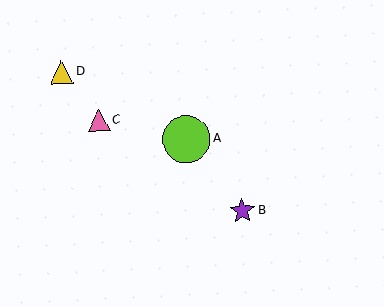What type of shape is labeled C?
Shape C is a pink triangle.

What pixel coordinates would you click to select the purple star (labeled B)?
Click at (242, 211) to select the purple star B.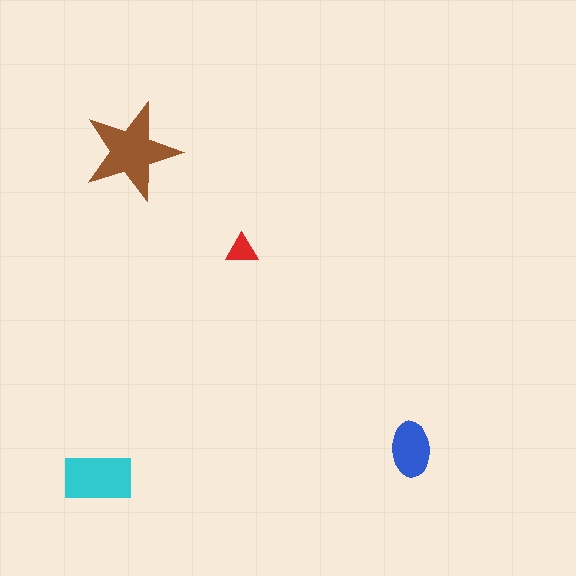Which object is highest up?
The brown star is topmost.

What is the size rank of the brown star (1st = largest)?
1st.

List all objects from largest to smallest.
The brown star, the cyan rectangle, the blue ellipse, the red triangle.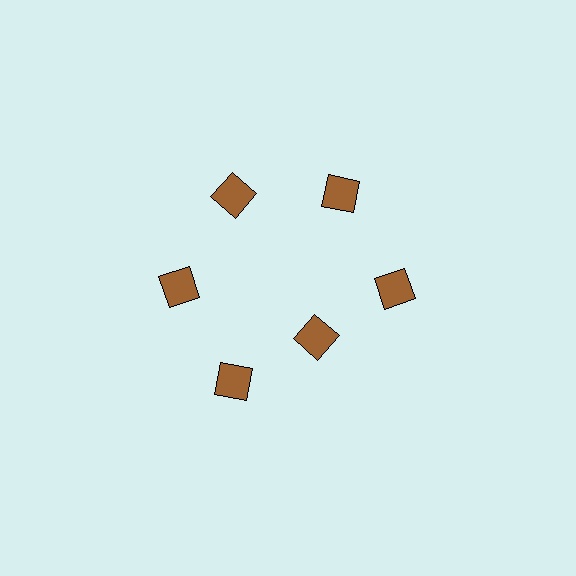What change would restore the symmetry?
The symmetry would be restored by moving it outward, back onto the ring so that all 6 diamonds sit at equal angles and equal distance from the center.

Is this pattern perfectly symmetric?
No. The 6 brown diamonds are arranged in a ring, but one element near the 5 o'clock position is pulled inward toward the center, breaking the 6-fold rotational symmetry.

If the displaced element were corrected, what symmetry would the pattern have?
It would have 6-fold rotational symmetry — the pattern would map onto itself every 60 degrees.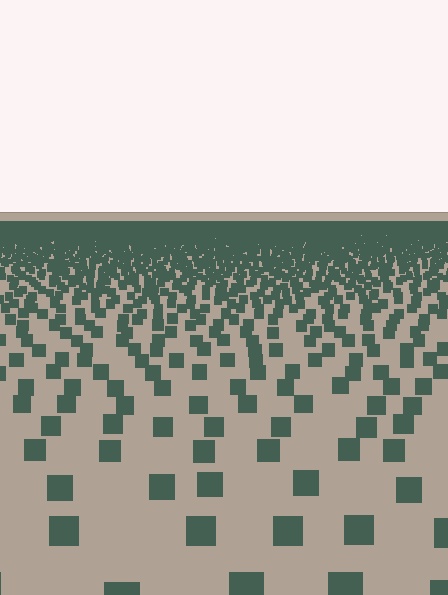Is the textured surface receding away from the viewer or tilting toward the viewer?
The surface is receding away from the viewer. Texture elements get smaller and denser toward the top.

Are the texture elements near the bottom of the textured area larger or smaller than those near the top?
Larger. Near the bottom, elements are closer to the viewer and appear at a bigger on-screen size.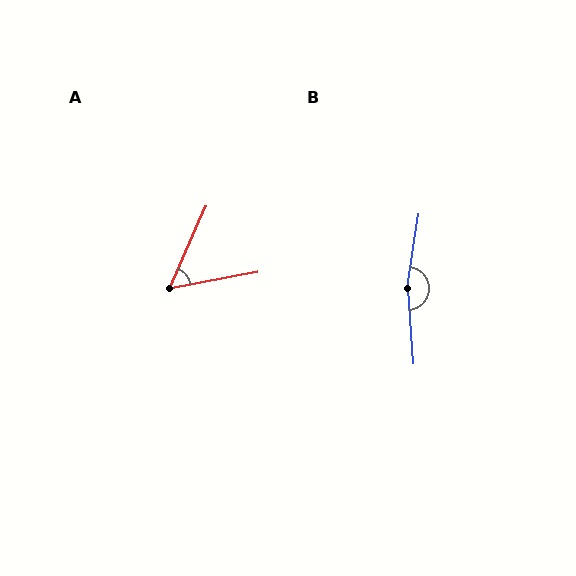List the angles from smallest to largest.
A (55°), B (167°).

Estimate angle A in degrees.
Approximately 55 degrees.